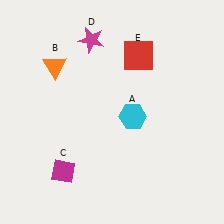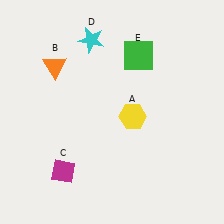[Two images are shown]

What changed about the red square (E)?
In Image 1, E is red. In Image 2, it changed to green.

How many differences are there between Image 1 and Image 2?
There are 3 differences between the two images.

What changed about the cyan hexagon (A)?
In Image 1, A is cyan. In Image 2, it changed to yellow.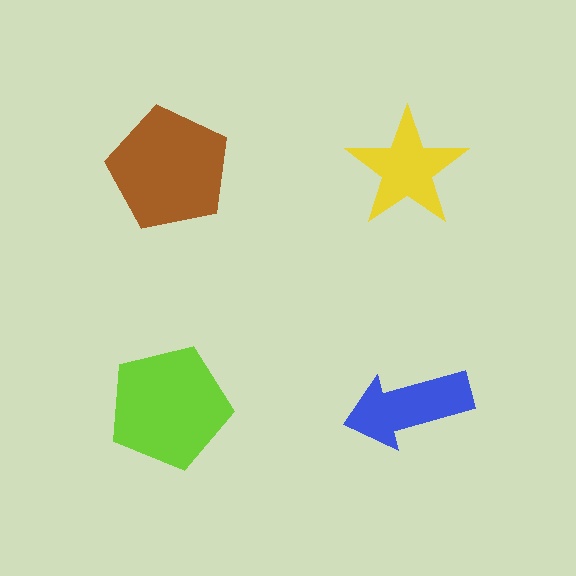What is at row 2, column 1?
A lime pentagon.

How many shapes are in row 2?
2 shapes.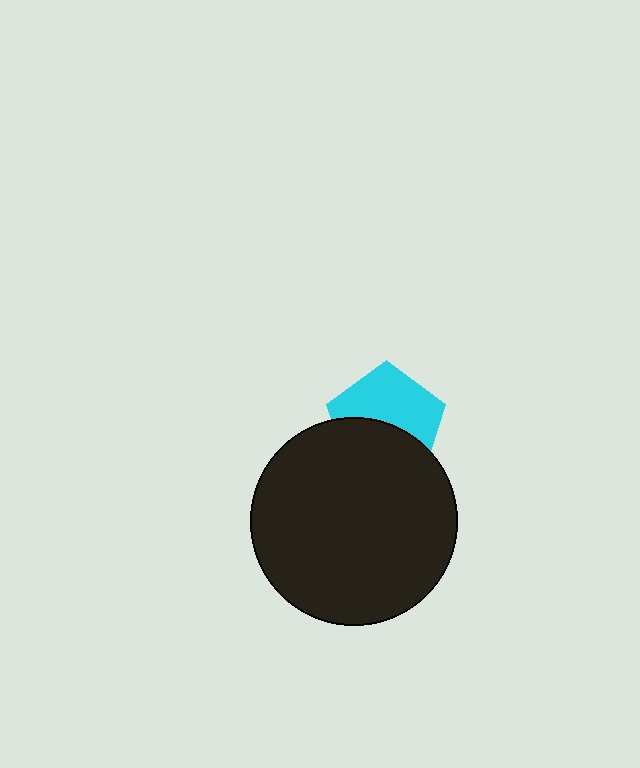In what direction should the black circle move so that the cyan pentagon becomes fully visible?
The black circle should move down. That is the shortest direction to clear the overlap and leave the cyan pentagon fully visible.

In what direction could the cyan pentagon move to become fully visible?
The cyan pentagon could move up. That would shift it out from behind the black circle entirely.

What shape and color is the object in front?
The object in front is a black circle.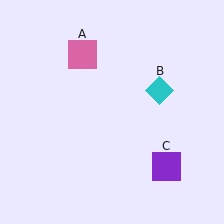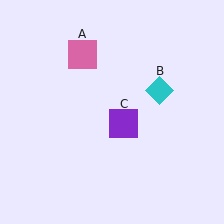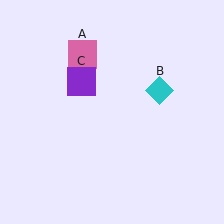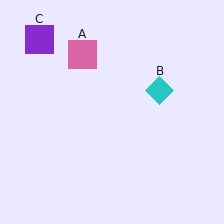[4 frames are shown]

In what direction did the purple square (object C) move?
The purple square (object C) moved up and to the left.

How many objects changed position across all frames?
1 object changed position: purple square (object C).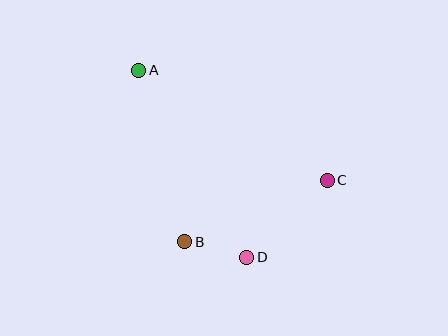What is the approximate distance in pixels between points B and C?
The distance between B and C is approximately 155 pixels.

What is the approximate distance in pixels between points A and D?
The distance between A and D is approximately 216 pixels.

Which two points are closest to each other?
Points B and D are closest to each other.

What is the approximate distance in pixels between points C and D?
The distance between C and D is approximately 111 pixels.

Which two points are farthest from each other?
Points A and C are farthest from each other.